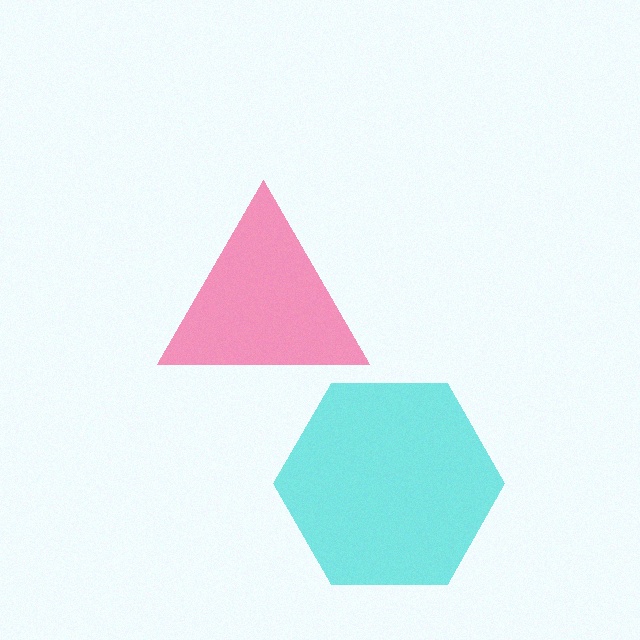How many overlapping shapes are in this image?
There are 2 overlapping shapes in the image.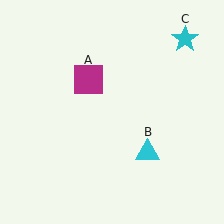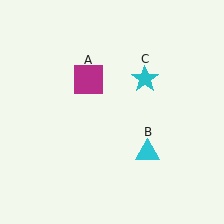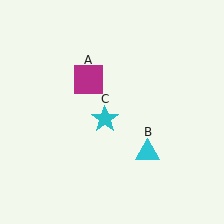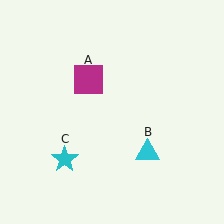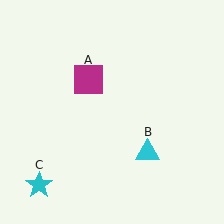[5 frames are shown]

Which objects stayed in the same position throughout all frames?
Magenta square (object A) and cyan triangle (object B) remained stationary.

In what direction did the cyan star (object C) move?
The cyan star (object C) moved down and to the left.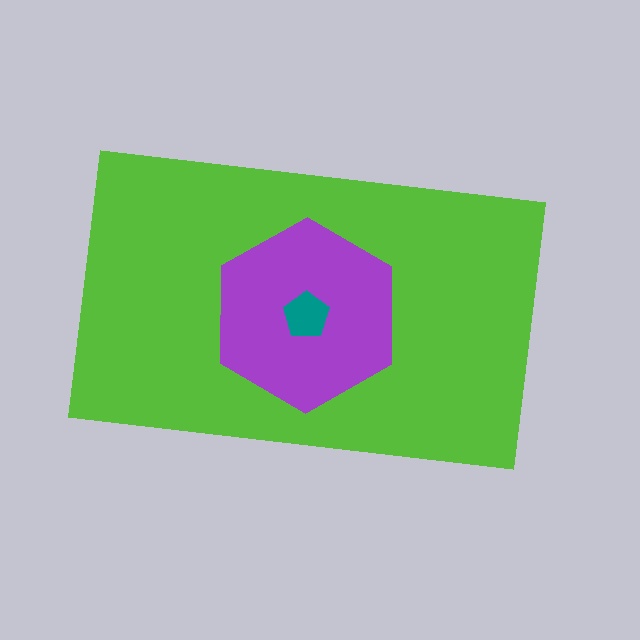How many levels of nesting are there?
3.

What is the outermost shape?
The lime rectangle.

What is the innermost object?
The teal pentagon.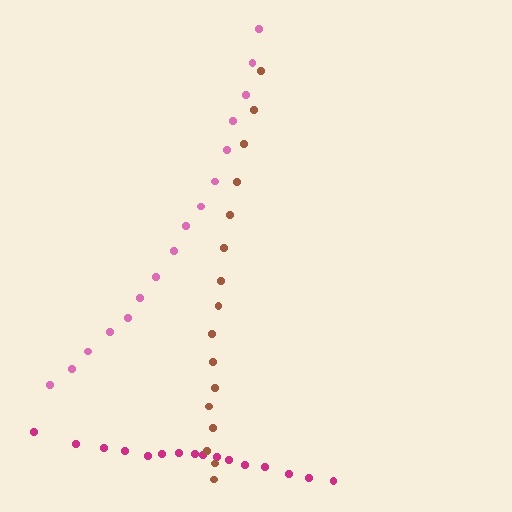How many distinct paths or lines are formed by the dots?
There are 3 distinct paths.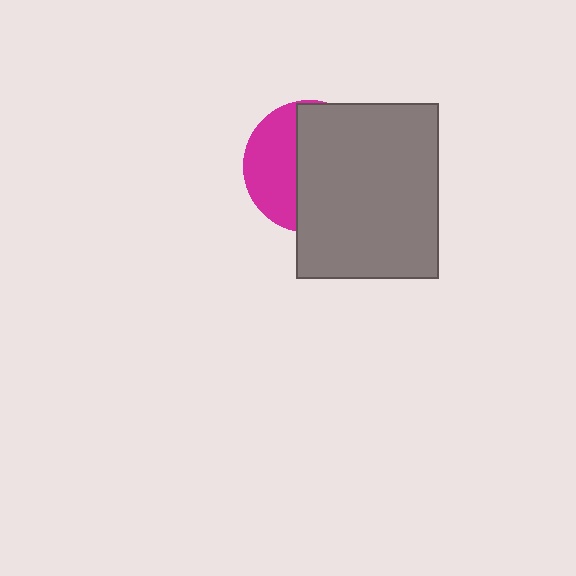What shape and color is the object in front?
The object in front is a gray rectangle.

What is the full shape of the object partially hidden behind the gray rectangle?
The partially hidden object is a magenta circle.